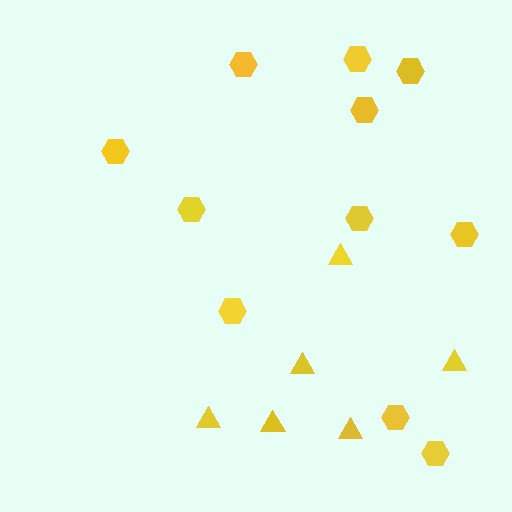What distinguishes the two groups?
There are 2 groups: one group of triangles (6) and one group of hexagons (11).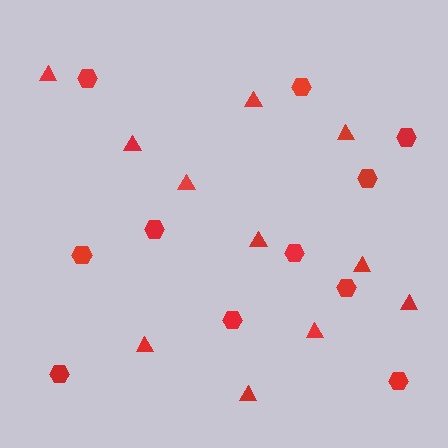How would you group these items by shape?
There are 2 groups: one group of triangles (11) and one group of hexagons (11).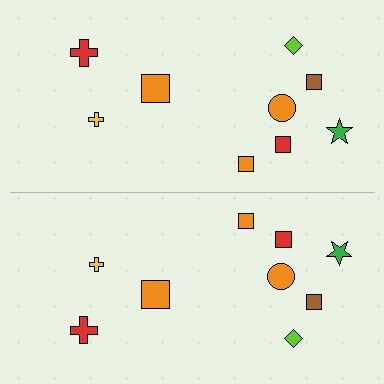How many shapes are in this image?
There are 18 shapes in this image.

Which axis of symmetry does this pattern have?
The pattern has a horizontal axis of symmetry running through the center of the image.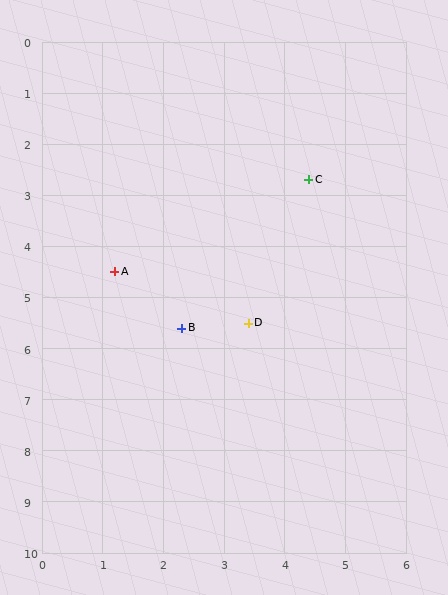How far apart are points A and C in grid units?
Points A and C are about 3.7 grid units apart.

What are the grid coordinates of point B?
Point B is at approximately (2.3, 5.6).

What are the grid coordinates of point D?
Point D is at approximately (3.4, 5.5).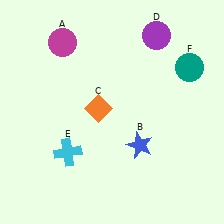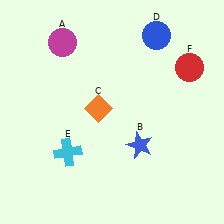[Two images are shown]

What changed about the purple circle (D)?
In Image 1, D is purple. In Image 2, it changed to blue.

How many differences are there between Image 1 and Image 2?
There are 2 differences between the two images.